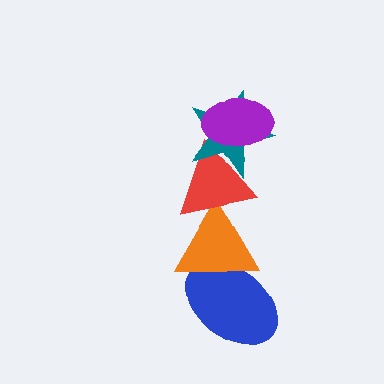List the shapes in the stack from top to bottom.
From top to bottom: the purple ellipse, the teal star, the red triangle, the orange triangle, the blue ellipse.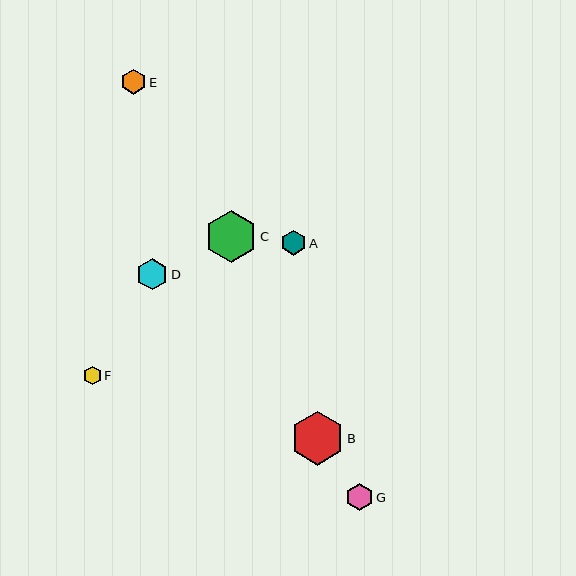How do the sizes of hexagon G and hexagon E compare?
Hexagon G and hexagon E are approximately the same size.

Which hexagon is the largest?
Hexagon B is the largest with a size of approximately 54 pixels.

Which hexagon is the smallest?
Hexagon F is the smallest with a size of approximately 18 pixels.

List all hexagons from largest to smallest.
From largest to smallest: B, C, D, G, E, A, F.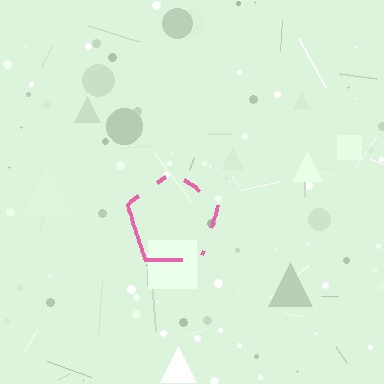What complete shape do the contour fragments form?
The contour fragments form a pentagon.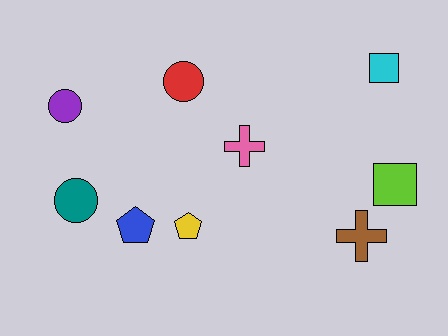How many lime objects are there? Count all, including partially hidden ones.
There is 1 lime object.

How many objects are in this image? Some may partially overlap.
There are 9 objects.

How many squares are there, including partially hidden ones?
There are 2 squares.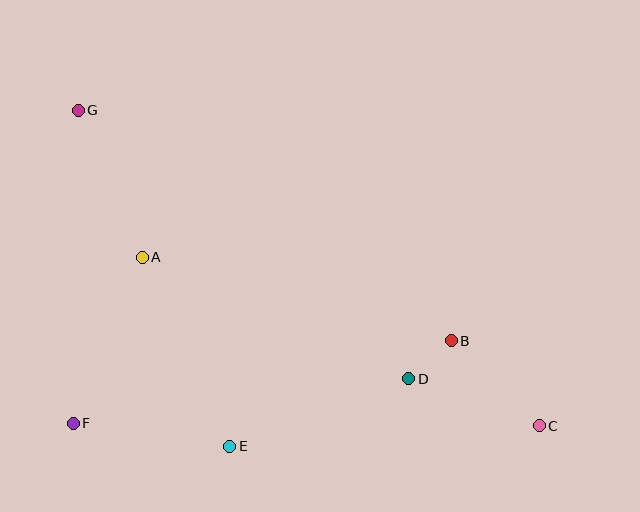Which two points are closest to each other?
Points B and D are closest to each other.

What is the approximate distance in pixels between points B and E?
The distance between B and E is approximately 245 pixels.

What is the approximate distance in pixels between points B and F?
The distance between B and F is approximately 387 pixels.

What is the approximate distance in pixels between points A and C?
The distance between A and C is approximately 431 pixels.